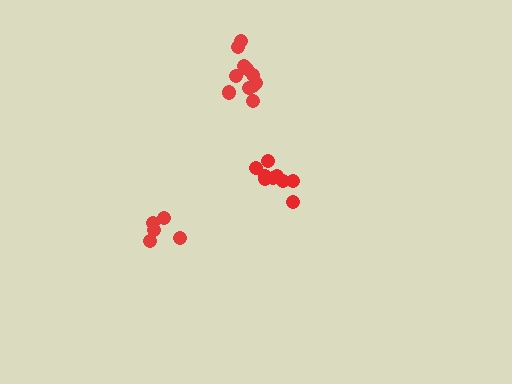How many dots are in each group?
Group 1: 9 dots, Group 2: 11 dots, Group 3: 5 dots (25 total).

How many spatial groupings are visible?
There are 3 spatial groupings.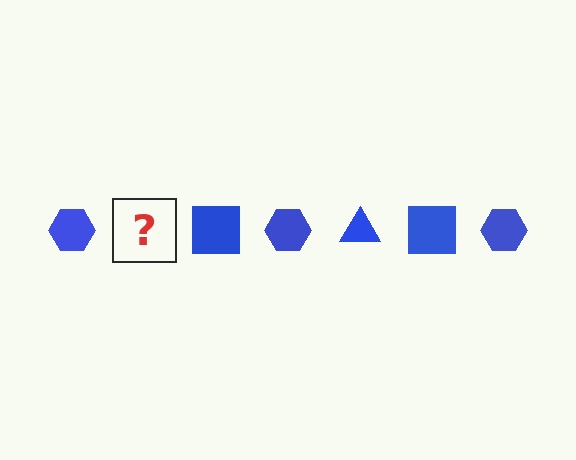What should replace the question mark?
The question mark should be replaced with a blue triangle.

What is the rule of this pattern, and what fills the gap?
The rule is that the pattern cycles through hexagon, triangle, square shapes in blue. The gap should be filled with a blue triangle.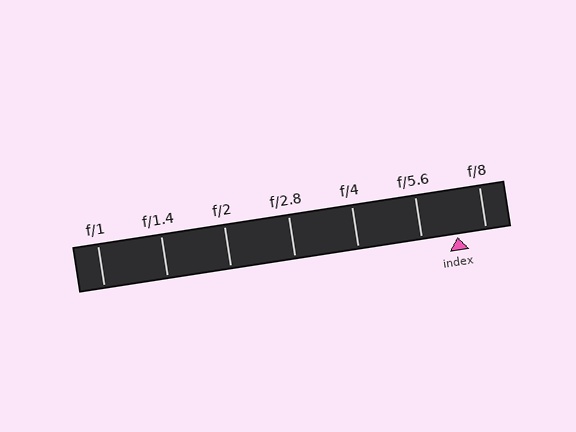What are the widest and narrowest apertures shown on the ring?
The widest aperture shown is f/1 and the narrowest is f/8.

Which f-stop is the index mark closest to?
The index mark is closest to f/8.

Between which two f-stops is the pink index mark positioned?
The index mark is between f/5.6 and f/8.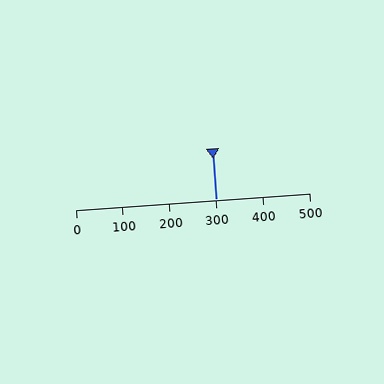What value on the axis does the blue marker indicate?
The marker indicates approximately 300.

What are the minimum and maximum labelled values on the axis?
The axis runs from 0 to 500.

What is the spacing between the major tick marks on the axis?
The major ticks are spaced 100 apart.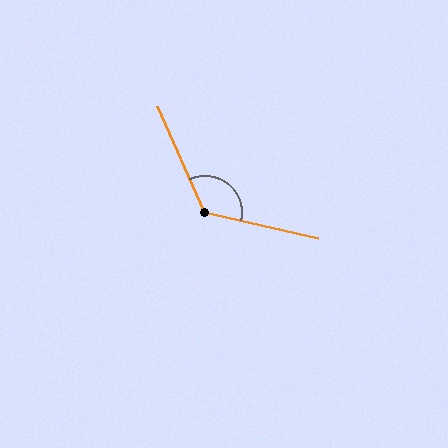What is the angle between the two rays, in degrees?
Approximately 127 degrees.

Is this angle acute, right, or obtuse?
It is obtuse.